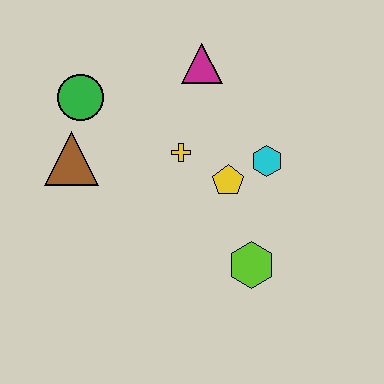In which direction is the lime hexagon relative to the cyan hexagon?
The lime hexagon is below the cyan hexagon.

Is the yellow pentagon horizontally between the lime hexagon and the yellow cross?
Yes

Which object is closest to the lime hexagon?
The yellow pentagon is closest to the lime hexagon.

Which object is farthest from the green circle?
The lime hexagon is farthest from the green circle.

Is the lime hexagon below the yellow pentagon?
Yes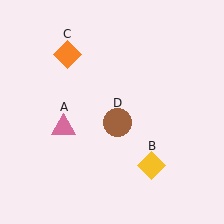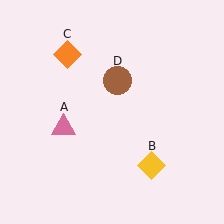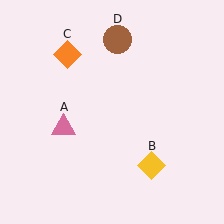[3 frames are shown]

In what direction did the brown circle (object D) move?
The brown circle (object D) moved up.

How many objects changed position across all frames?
1 object changed position: brown circle (object D).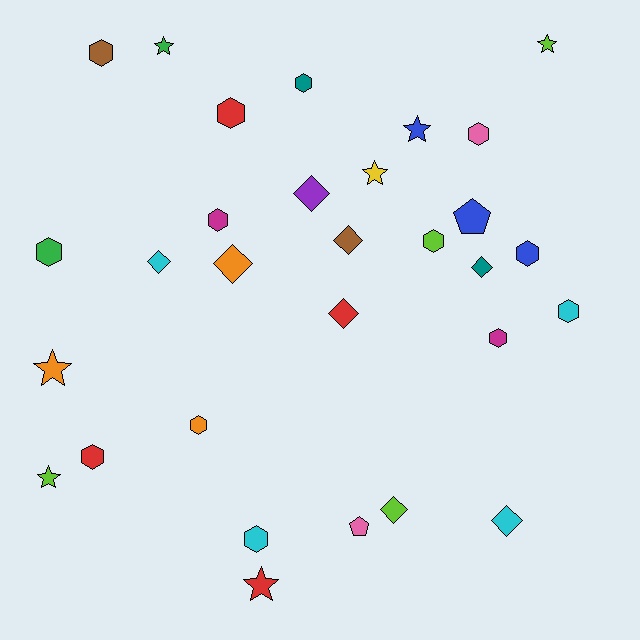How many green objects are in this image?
There are 2 green objects.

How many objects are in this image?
There are 30 objects.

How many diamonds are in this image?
There are 8 diamonds.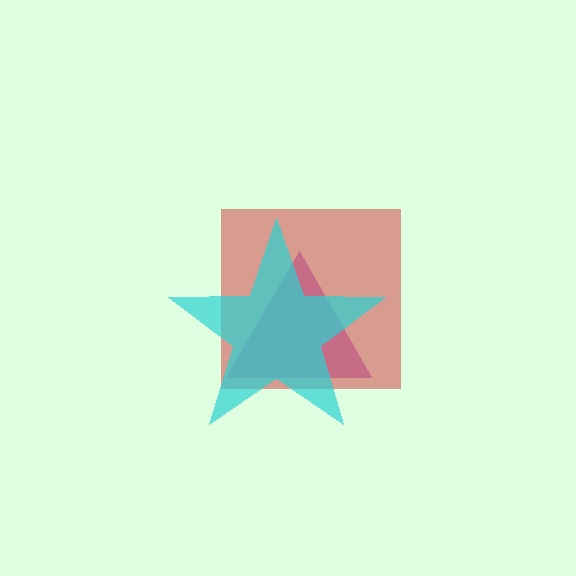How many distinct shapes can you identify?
There are 3 distinct shapes: a purple triangle, a red square, a cyan star.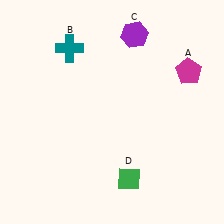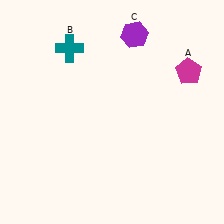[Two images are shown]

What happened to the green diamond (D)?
The green diamond (D) was removed in Image 2. It was in the bottom-right area of Image 1.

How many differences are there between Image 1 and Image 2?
There is 1 difference between the two images.